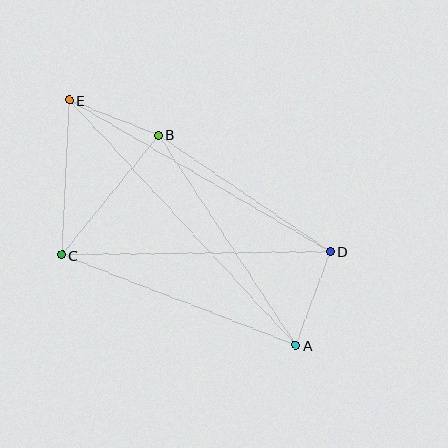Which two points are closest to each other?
Points B and E are closest to each other.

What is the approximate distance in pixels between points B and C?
The distance between B and C is approximately 154 pixels.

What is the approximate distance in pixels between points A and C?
The distance between A and C is approximately 251 pixels.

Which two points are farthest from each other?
Points A and E are farthest from each other.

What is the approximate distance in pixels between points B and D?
The distance between B and D is approximately 207 pixels.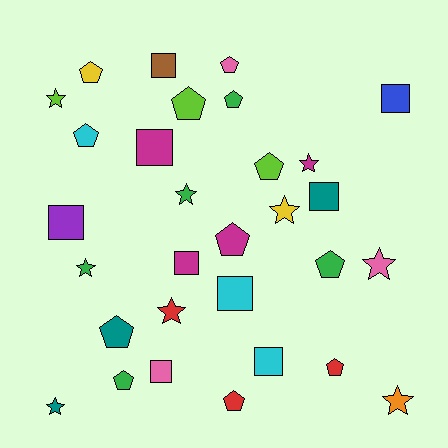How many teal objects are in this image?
There are 3 teal objects.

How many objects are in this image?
There are 30 objects.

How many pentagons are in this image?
There are 12 pentagons.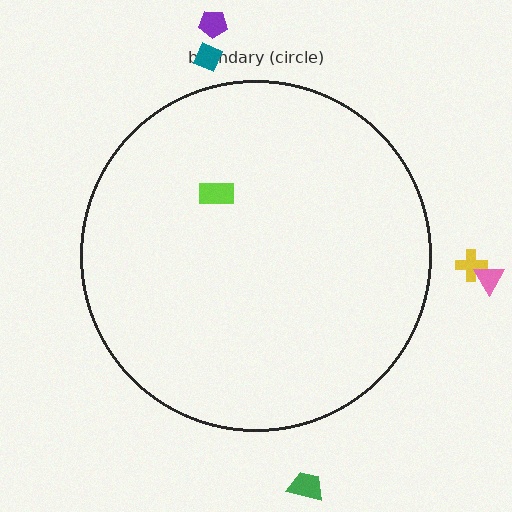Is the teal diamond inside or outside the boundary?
Outside.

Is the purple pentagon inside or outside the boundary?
Outside.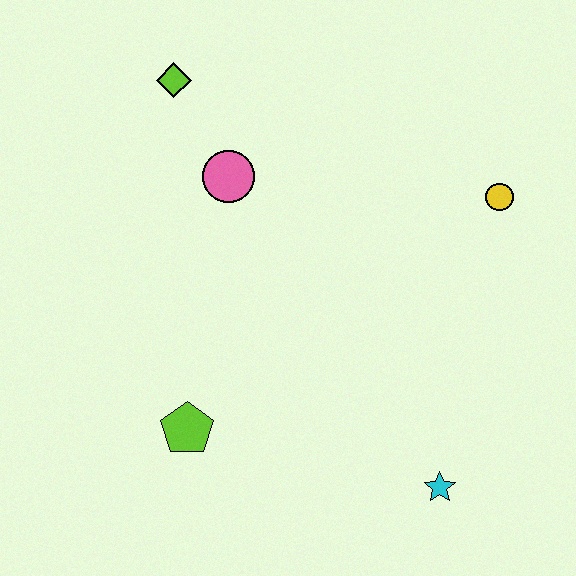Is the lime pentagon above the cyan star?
Yes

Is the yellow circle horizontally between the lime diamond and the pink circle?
No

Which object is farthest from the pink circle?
The cyan star is farthest from the pink circle.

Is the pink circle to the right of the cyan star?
No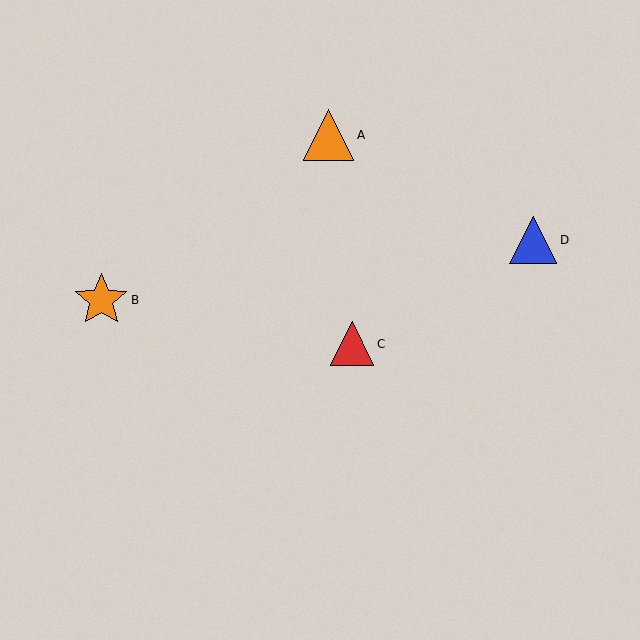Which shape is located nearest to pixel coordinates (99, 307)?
The orange star (labeled B) at (101, 300) is nearest to that location.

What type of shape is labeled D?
Shape D is a blue triangle.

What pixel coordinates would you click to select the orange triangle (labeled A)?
Click at (328, 135) to select the orange triangle A.